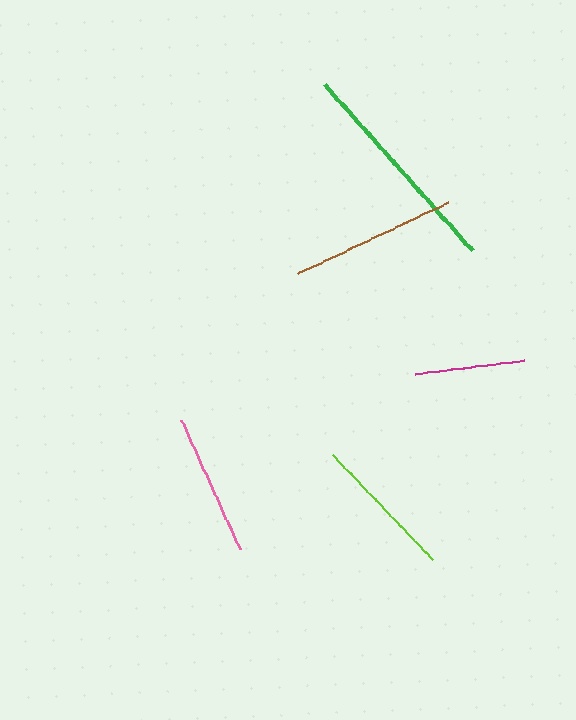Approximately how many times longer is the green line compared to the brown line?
The green line is approximately 1.3 times the length of the brown line.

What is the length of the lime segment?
The lime segment is approximately 146 pixels long.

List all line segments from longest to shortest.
From longest to shortest: green, brown, lime, pink, magenta.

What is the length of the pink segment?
The pink segment is approximately 142 pixels long.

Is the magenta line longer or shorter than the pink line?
The pink line is longer than the magenta line.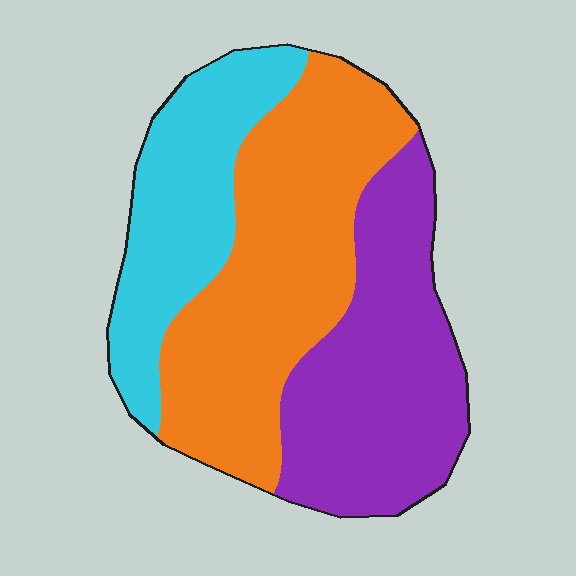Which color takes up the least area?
Cyan, at roughly 25%.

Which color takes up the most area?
Orange, at roughly 40%.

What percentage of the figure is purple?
Purple takes up between a quarter and a half of the figure.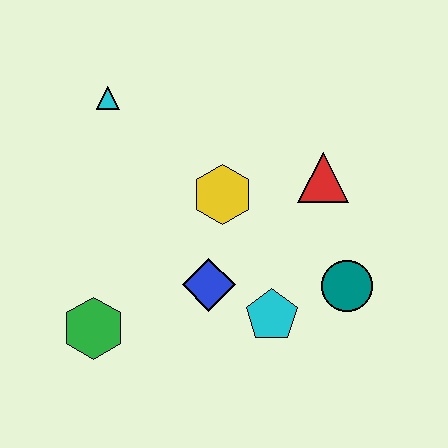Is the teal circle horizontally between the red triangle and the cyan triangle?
No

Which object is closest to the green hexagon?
The blue diamond is closest to the green hexagon.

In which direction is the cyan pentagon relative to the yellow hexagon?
The cyan pentagon is below the yellow hexagon.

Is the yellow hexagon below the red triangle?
Yes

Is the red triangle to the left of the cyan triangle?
No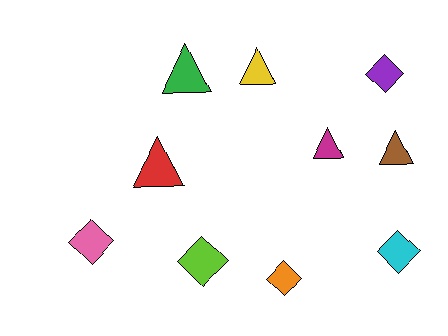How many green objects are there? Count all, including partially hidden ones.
There is 1 green object.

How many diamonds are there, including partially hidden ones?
There are 5 diamonds.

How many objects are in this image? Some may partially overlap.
There are 10 objects.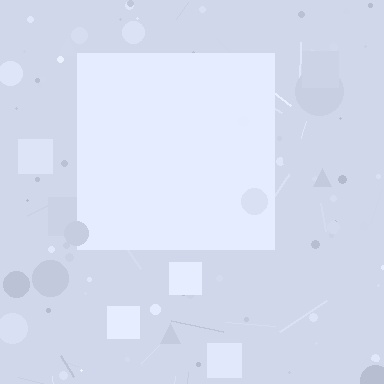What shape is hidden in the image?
A square is hidden in the image.